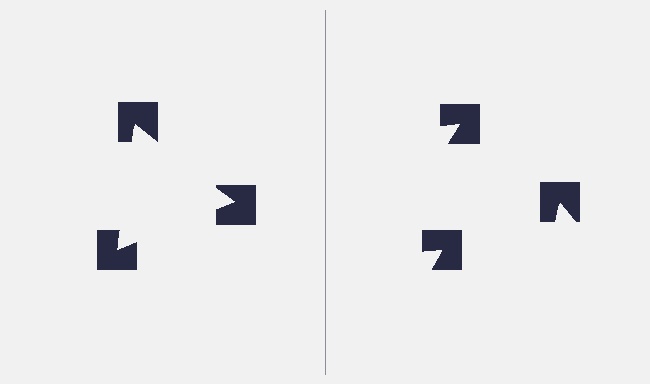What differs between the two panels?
The notched squares are positioned identically on both sides; only the wedge orientations differ. On the left they align to a triangle; on the right they are misaligned.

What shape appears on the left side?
An illusory triangle.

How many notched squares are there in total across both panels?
6 — 3 on each side.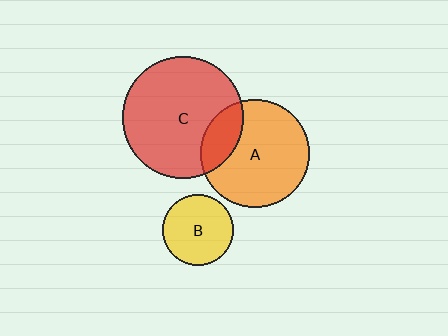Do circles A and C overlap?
Yes.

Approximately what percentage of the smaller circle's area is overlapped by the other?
Approximately 20%.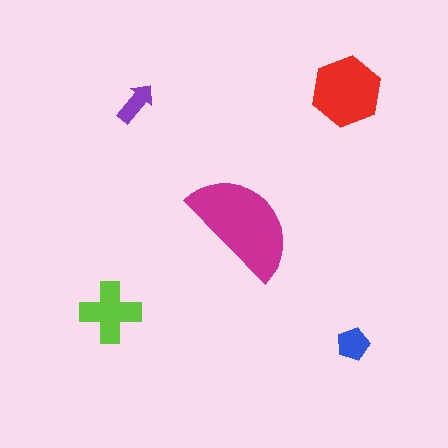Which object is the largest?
The magenta semicircle.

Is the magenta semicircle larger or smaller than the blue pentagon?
Larger.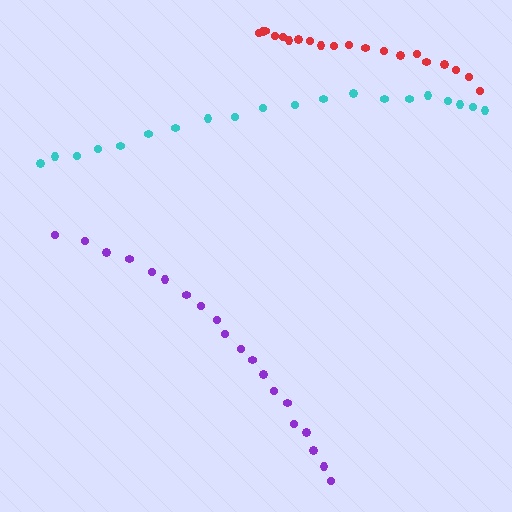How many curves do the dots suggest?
There are 3 distinct paths.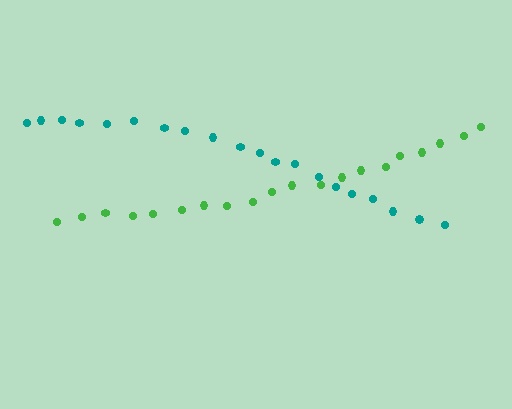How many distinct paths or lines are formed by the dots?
There are 2 distinct paths.